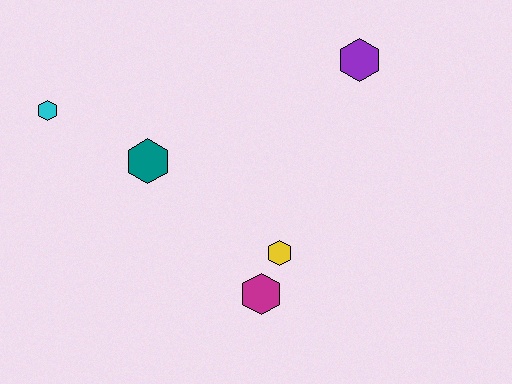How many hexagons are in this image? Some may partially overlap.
There are 5 hexagons.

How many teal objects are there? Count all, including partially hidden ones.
There is 1 teal object.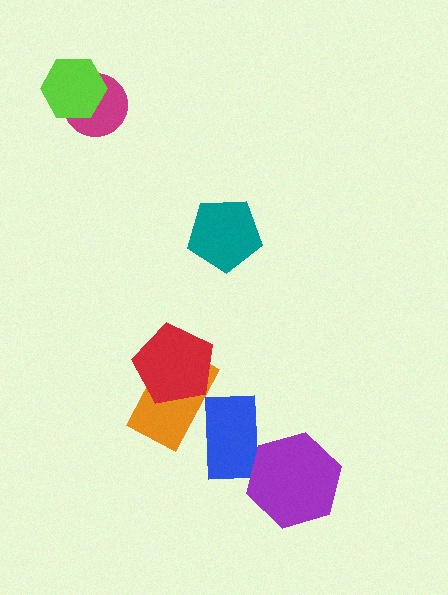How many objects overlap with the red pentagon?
1 object overlaps with the red pentagon.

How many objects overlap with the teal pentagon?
0 objects overlap with the teal pentagon.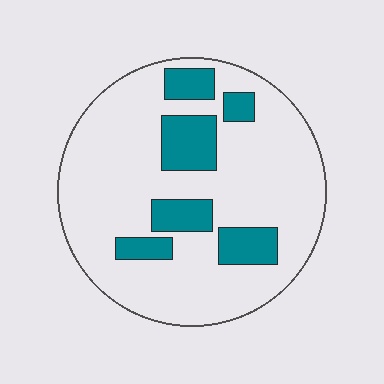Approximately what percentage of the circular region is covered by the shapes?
Approximately 20%.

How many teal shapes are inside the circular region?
6.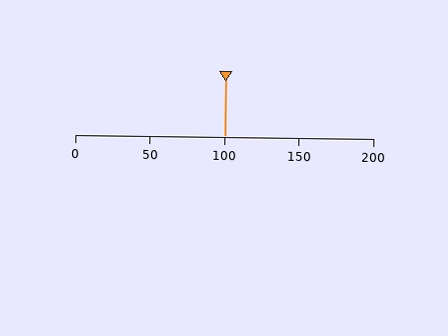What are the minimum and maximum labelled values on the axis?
The axis runs from 0 to 200.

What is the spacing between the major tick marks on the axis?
The major ticks are spaced 50 apart.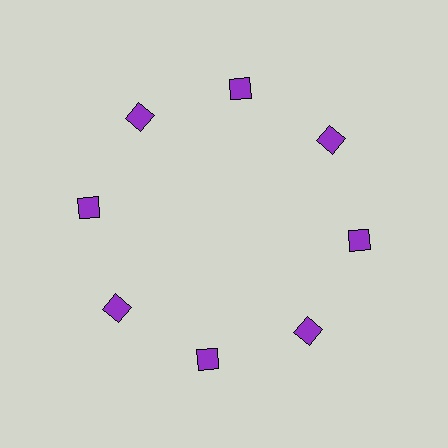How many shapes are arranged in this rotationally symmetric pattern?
There are 8 shapes, arranged in 8 groups of 1.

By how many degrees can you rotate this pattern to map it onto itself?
The pattern maps onto itself every 45 degrees of rotation.